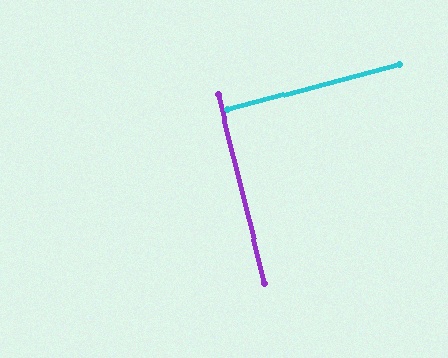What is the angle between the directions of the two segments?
Approximately 89 degrees.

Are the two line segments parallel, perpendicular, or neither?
Perpendicular — they meet at approximately 89°.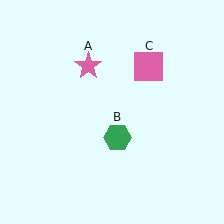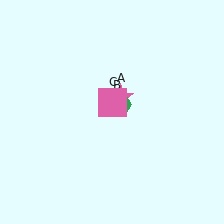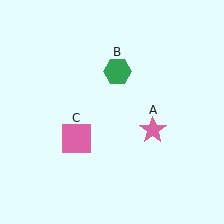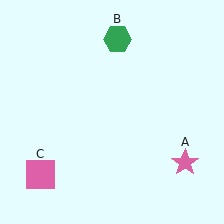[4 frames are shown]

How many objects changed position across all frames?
3 objects changed position: pink star (object A), green hexagon (object B), pink square (object C).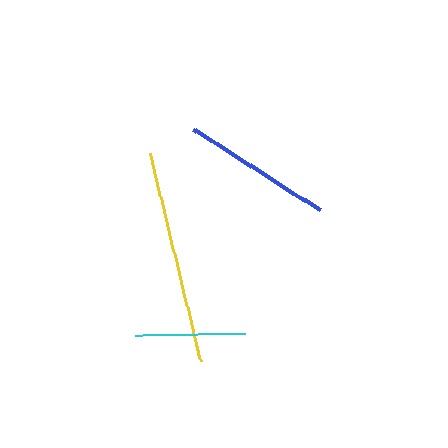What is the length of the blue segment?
The blue segment is approximately 149 pixels long.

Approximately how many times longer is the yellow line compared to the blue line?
The yellow line is approximately 1.4 times the length of the blue line.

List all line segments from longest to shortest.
From longest to shortest: yellow, blue, cyan.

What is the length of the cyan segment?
The cyan segment is approximately 111 pixels long.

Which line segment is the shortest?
The cyan line is the shortest at approximately 111 pixels.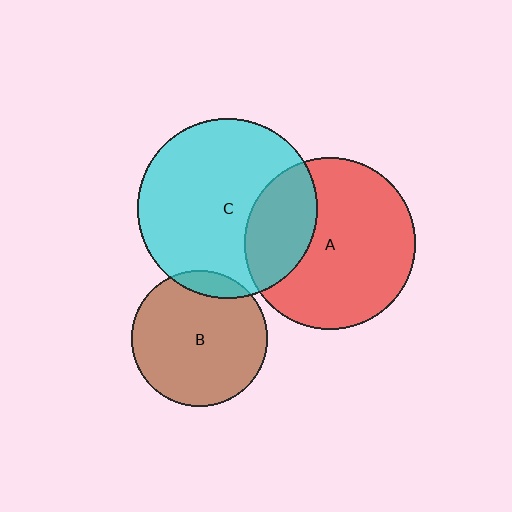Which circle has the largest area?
Circle C (cyan).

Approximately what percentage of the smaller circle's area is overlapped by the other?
Approximately 30%.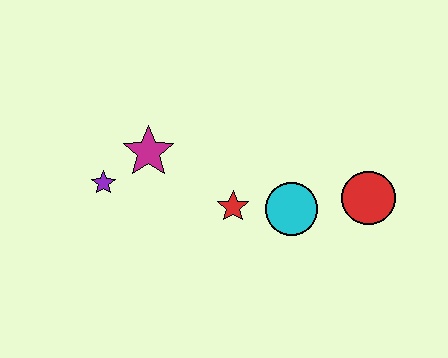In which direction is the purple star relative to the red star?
The purple star is to the left of the red star.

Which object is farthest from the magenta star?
The red circle is farthest from the magenta star.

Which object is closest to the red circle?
The cyan circle is closest to the red circle.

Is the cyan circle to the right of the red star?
Yes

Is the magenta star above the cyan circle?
Yes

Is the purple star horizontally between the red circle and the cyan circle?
No